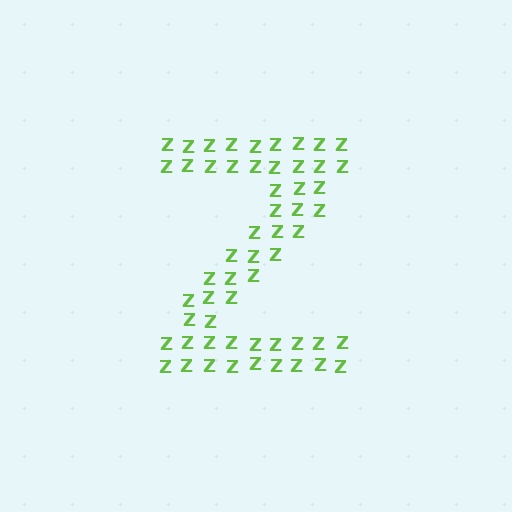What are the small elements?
The small elements are letter Z's.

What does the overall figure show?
The overall figure shows the letter Z.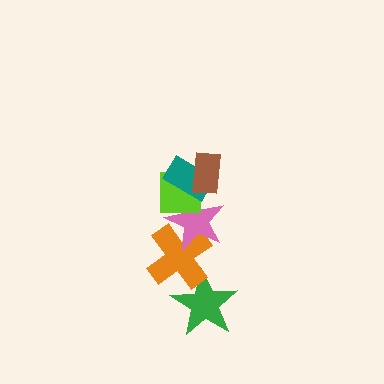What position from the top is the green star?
The green star is 6th from the top.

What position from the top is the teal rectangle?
The teal rectangle is 2nd from the top.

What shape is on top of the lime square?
The teal rectangle is on top of the lime square.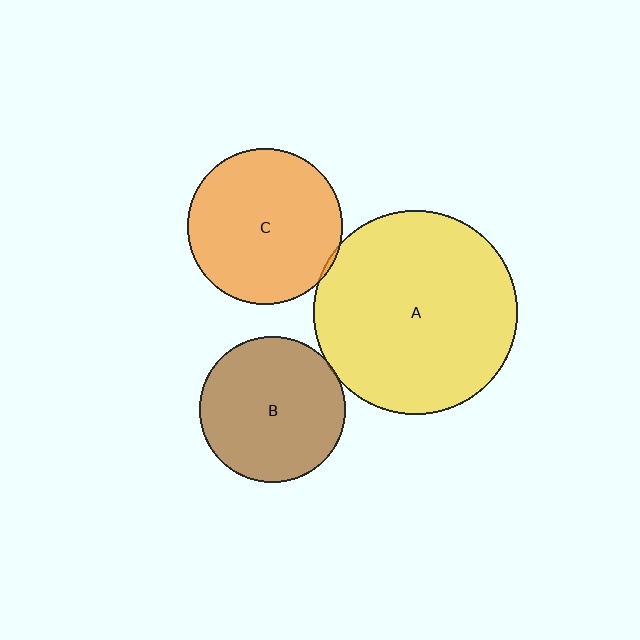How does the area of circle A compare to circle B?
Approximately 1.9 times.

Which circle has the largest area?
Circle A (yellow).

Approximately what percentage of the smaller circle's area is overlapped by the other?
Approximately 5%.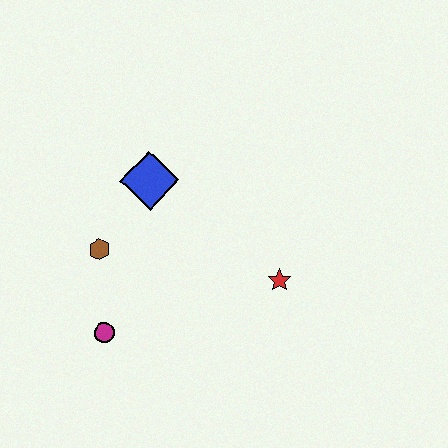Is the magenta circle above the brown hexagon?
No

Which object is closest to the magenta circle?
The brown hexagon is closest to the magenta circle.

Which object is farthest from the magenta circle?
The red star is farthest from the magenta circle.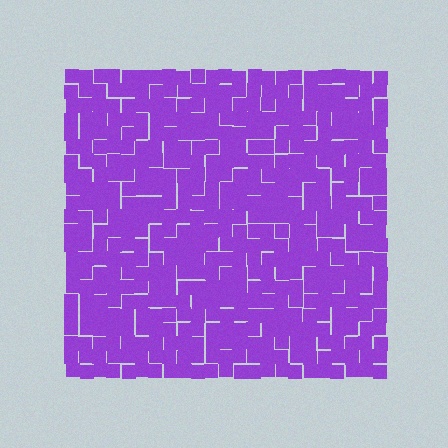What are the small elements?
The small elements are squares.